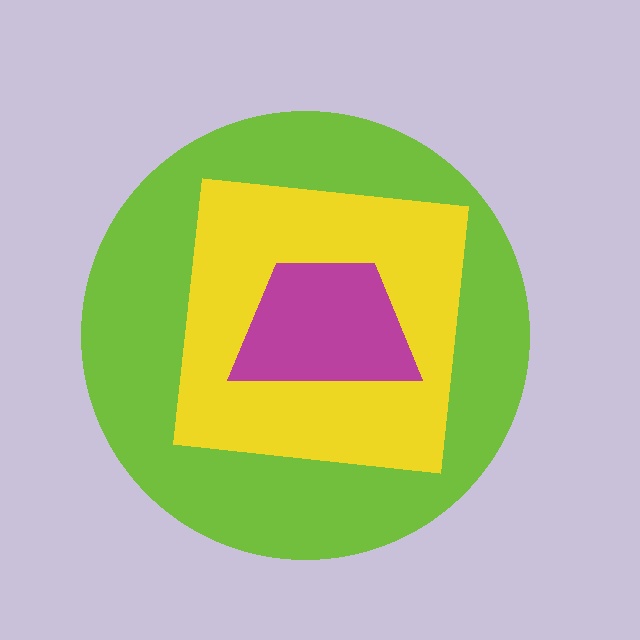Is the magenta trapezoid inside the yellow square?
Yes.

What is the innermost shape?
The magenta trapezoid.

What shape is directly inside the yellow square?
The magenta trapezoid.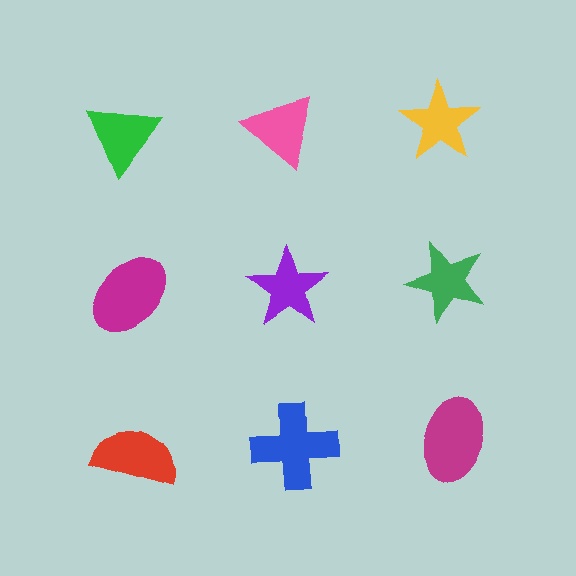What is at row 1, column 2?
A pink triangle.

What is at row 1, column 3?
A yellow star.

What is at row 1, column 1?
A green triangle.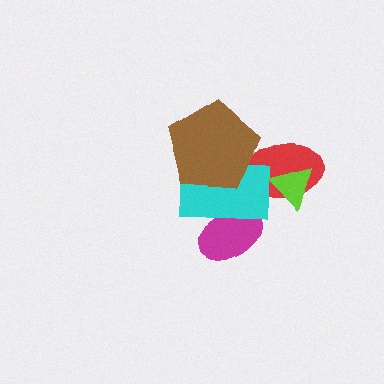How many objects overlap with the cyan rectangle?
3 objects overlap with the cyan rectangle.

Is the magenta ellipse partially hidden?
Yes, it is partially covered by another shape.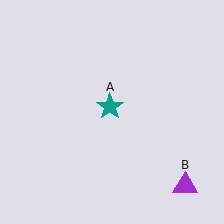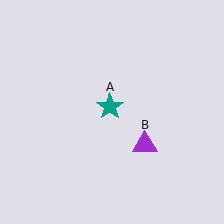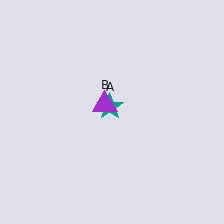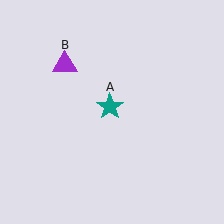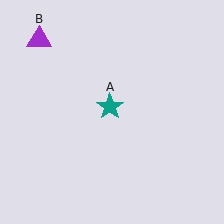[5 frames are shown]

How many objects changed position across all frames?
1 object changed position: purple triangle (object B).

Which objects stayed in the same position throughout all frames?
Teal star (object A) remained stationary.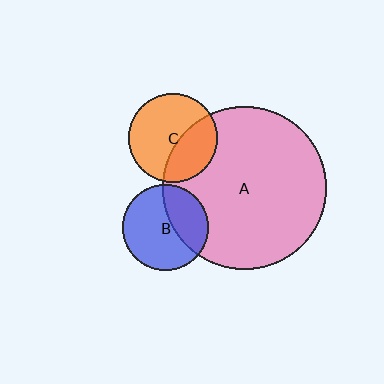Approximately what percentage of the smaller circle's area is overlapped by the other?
Approximately 35%.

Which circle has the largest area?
Circle A (pink).